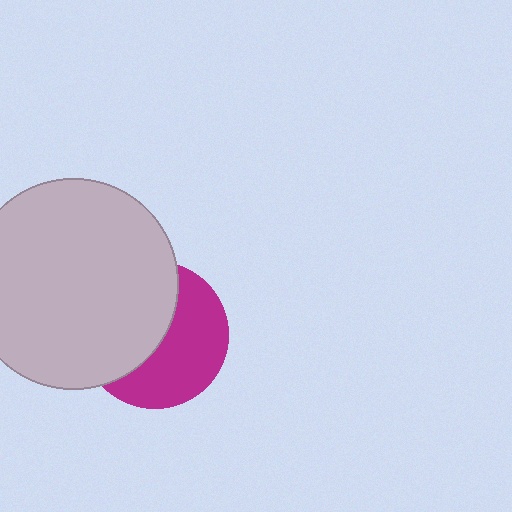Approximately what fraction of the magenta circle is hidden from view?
Roughly 50% of the magenta circle is hidden behind the light gray circle.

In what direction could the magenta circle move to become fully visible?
The magenta circle could move right. That would shift it out from behind the light gray circle entirely.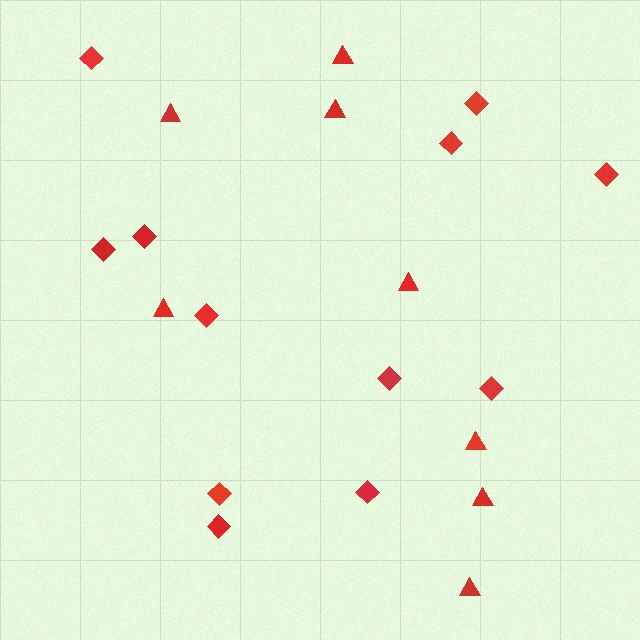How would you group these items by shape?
There are 2 groups: one group of diamonds (12) and one group of triangles (8).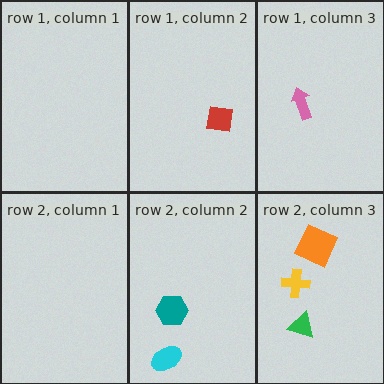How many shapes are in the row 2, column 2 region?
2.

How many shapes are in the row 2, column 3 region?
3.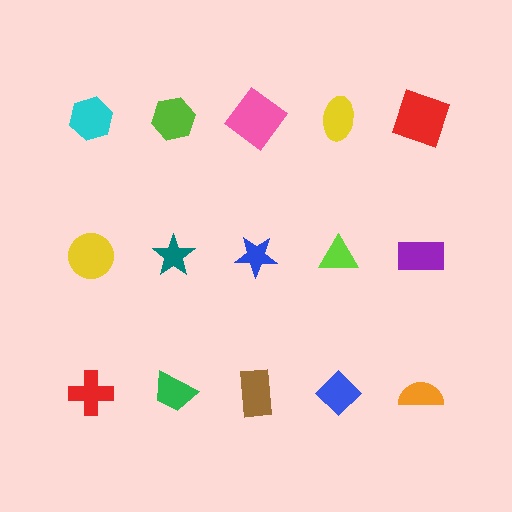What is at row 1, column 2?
A lime hexagon.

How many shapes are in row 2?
5 shapes.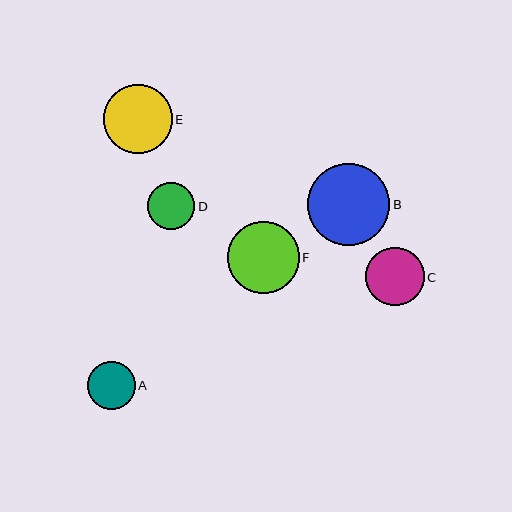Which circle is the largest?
Circle B is the largest with a size of approximately 82 pixels.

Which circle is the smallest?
Circle D is the smallest with a size of approximately 47 pixels.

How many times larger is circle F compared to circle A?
Circle F is approximately 1.5 times the size of circle A.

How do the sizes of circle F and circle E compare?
Circle F and circle E are approximately the same size.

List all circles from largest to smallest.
From largest to smallest: B, F, E, C, A, D.